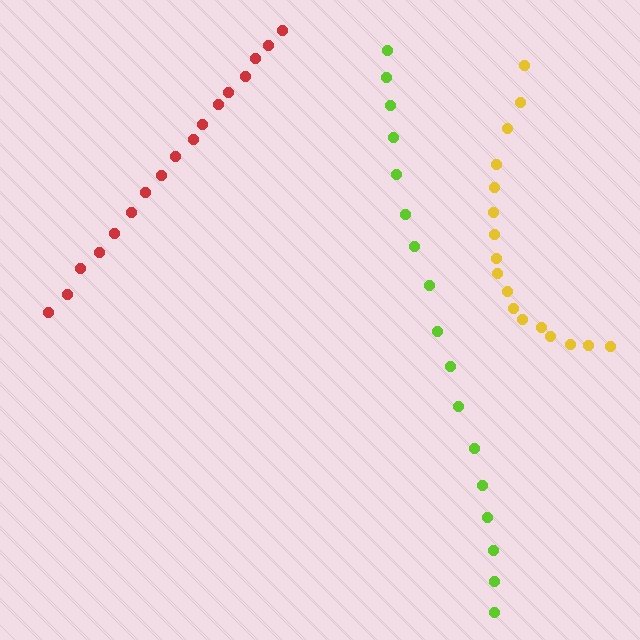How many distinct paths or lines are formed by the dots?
There are 3 distinct paths.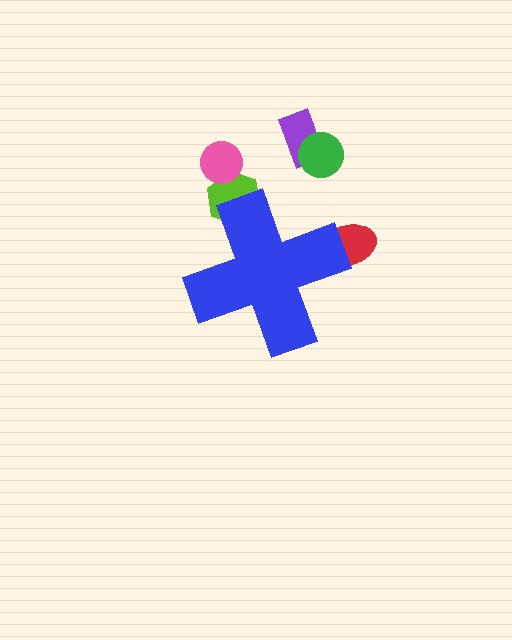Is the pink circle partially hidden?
No, the pink circle is fully visible.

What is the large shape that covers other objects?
A blue cross.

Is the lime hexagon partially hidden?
Yes, the lime hexagon is partially hidden behind the blue cross.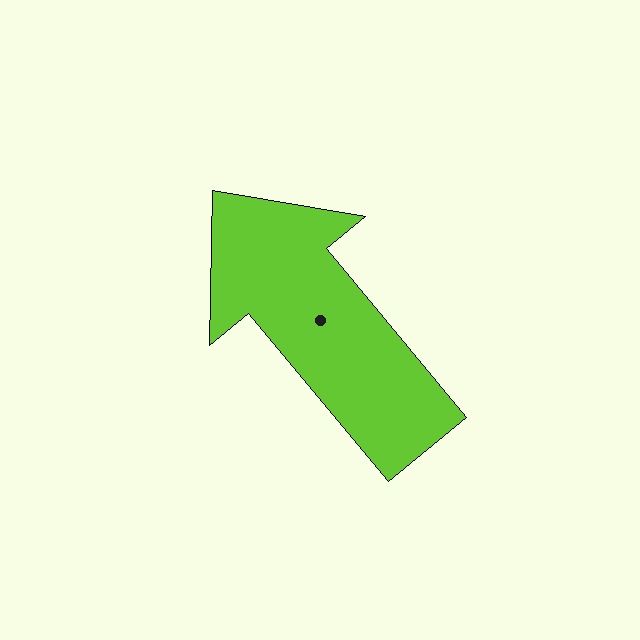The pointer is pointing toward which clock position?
Roughly 11 o'clock.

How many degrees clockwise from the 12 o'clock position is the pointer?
Approximately 320 degrees.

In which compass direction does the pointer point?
Northwest.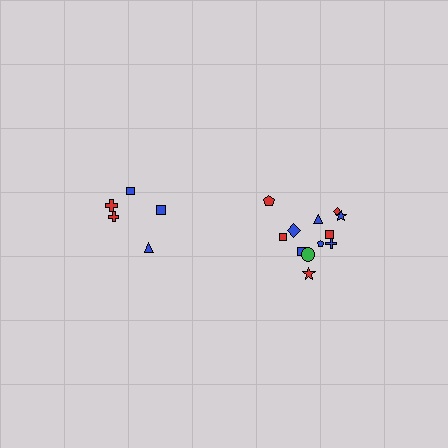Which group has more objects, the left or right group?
The right group.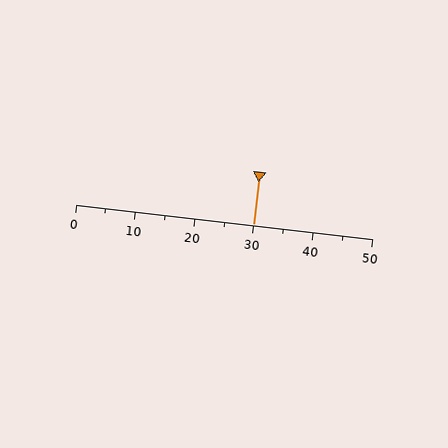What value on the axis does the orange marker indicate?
The marker indicates approximately 30.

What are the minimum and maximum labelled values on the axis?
The axis runs from 0 to 50.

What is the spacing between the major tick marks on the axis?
The major ticks are spaced 10 apart.